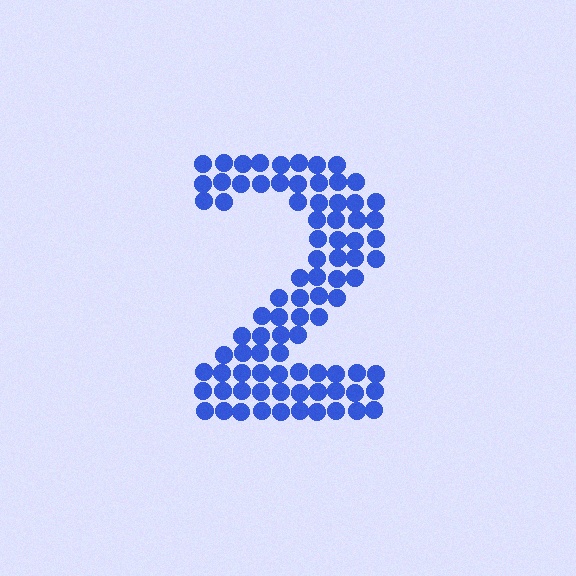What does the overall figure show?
The overall figure shows the digit 2.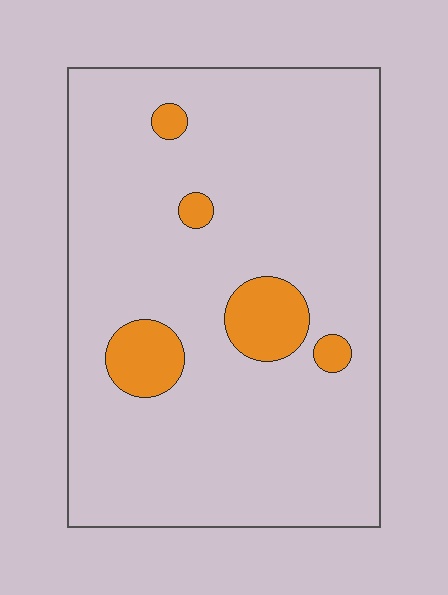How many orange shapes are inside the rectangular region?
5.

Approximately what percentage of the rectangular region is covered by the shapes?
Approximately 10%.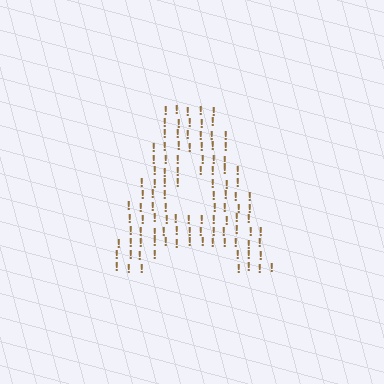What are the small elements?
The small elements are exclamation marks.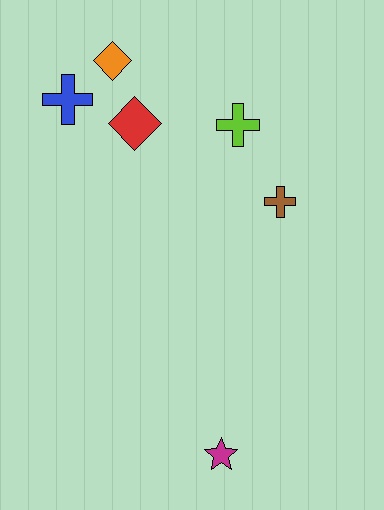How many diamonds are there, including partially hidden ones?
There are 2 diamonds.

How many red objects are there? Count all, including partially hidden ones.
There is 1 red object.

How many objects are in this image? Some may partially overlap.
There are 6 objects.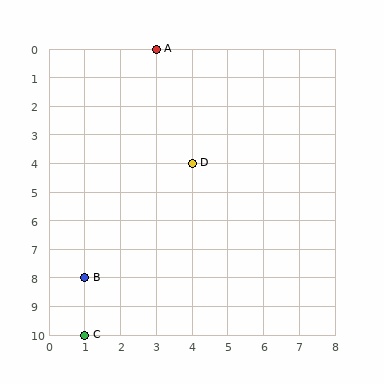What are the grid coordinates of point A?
Point A is at grid coordinates (3, 0).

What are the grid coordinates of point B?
Point B is at grid coordinates (1, 8).